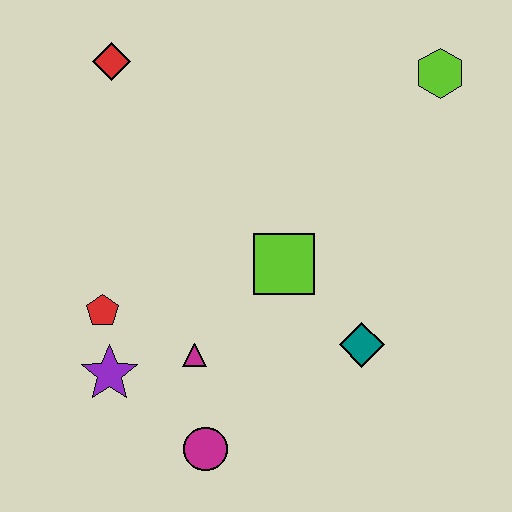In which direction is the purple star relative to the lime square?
The purple star is to the left of the lime square.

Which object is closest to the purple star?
The red pentagon is closest to the purple star.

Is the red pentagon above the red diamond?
No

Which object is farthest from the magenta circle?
The lime hexagon is farthest from the magenta circle.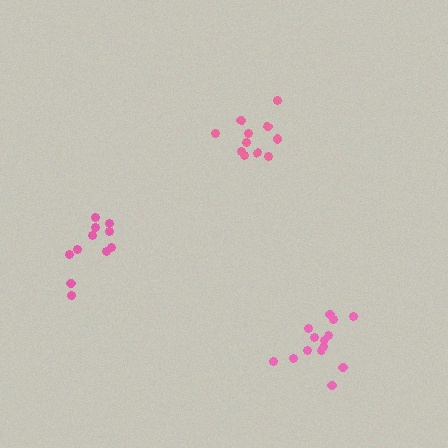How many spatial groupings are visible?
There are 3 spatial groupings.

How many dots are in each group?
Group 1: 14 dots, Group 2: 11 dots, Group 3: 11 dots (36 total).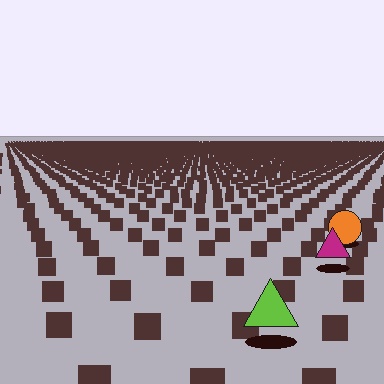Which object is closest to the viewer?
The lime triangle is closest. The texture marks near it are larger and more spread out.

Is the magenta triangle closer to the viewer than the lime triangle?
No. The lime triangle is closer — you can tell from the texture gradient: the ground texture is coarser near it.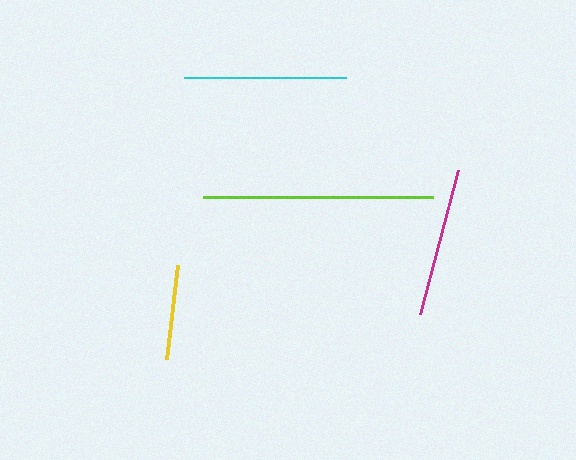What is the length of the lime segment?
The lime segment is approximately 230 pixels long.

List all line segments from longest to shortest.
From longest to shortest: lime, cyan, magenta, yellow.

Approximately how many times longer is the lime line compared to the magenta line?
The lime line is approximately 1.5 times the length of the magenta line.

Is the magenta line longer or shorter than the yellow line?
The magenta line is longer than the yellow line.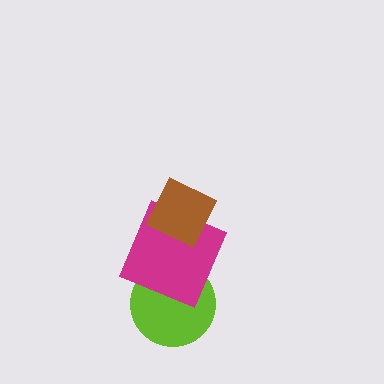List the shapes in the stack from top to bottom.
From top to bottom: the brown diamond, the magenta square, the lime circle.